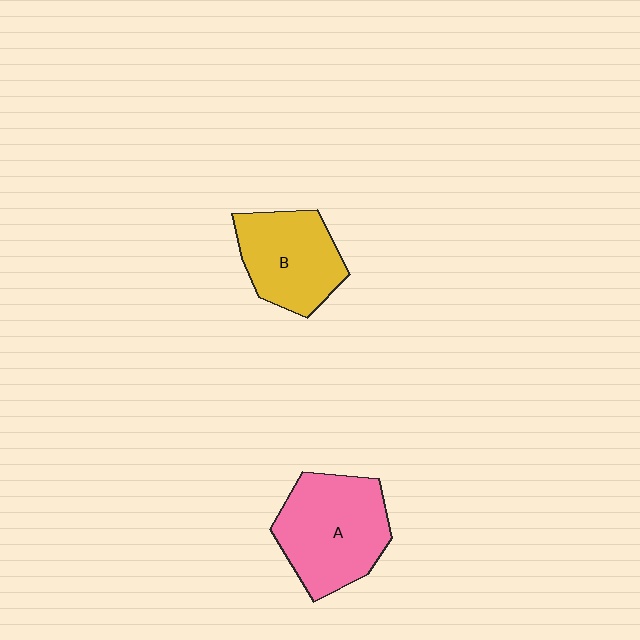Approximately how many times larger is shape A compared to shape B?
Approximately 1.2 times.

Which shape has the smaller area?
Shape B (yellow).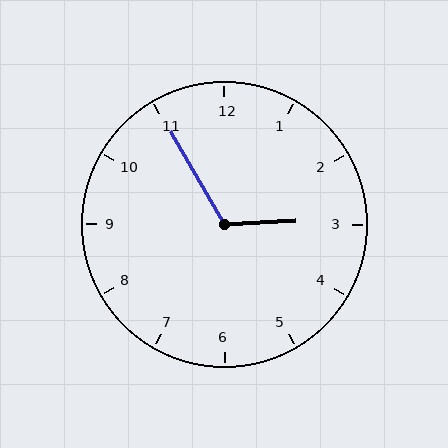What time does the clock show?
2:55.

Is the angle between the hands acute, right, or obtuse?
It is obtuse.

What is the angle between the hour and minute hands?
Approximately 118 degrees.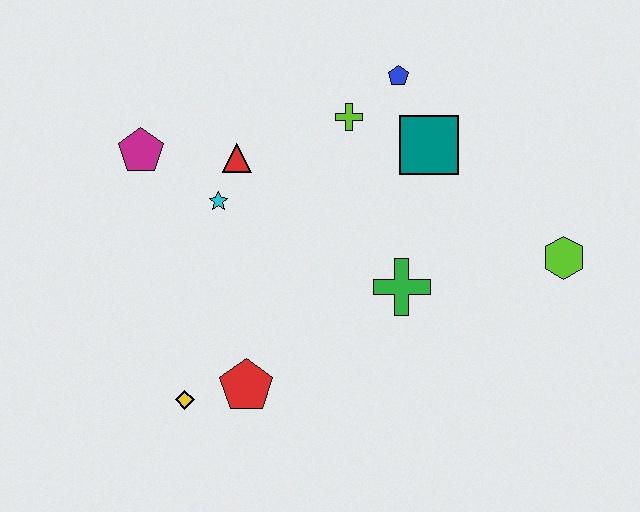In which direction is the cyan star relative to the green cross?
The cyan star is to the left of the green cross.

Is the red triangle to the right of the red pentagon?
No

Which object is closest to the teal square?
The blue pentagon is closest to the teal square.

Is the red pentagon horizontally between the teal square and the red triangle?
Yes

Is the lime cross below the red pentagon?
No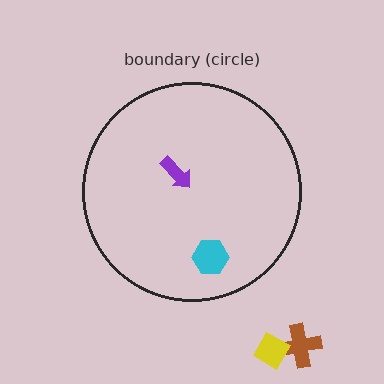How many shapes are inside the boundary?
2 inside, 2 outside.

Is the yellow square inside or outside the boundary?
Outside.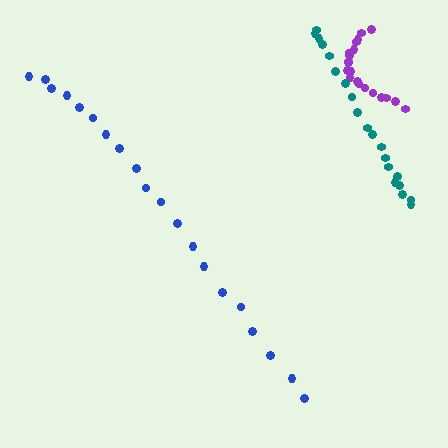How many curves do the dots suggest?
There are 3 distinct paths.